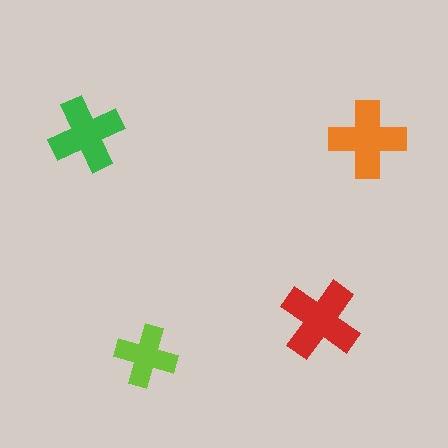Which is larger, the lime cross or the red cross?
The red one.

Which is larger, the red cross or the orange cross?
The red one.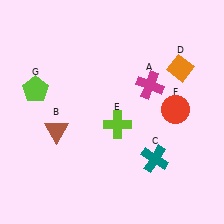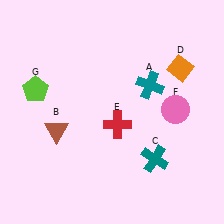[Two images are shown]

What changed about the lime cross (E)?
In Image 1, E is lime. In Image 2, it changed to red.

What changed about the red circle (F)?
In Image 1, F is red. In Image 2, it changed to pink.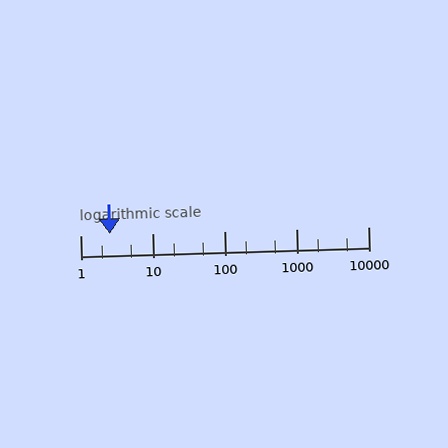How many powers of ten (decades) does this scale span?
The scale spans 4 decades, from 1 to 10000.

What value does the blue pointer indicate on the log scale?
The pointer indicates approximately 2.6.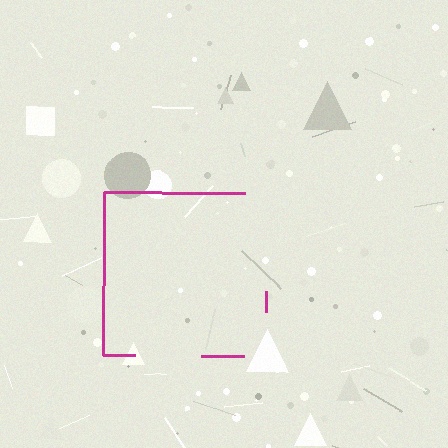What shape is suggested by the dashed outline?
The dashed outline suggests a square.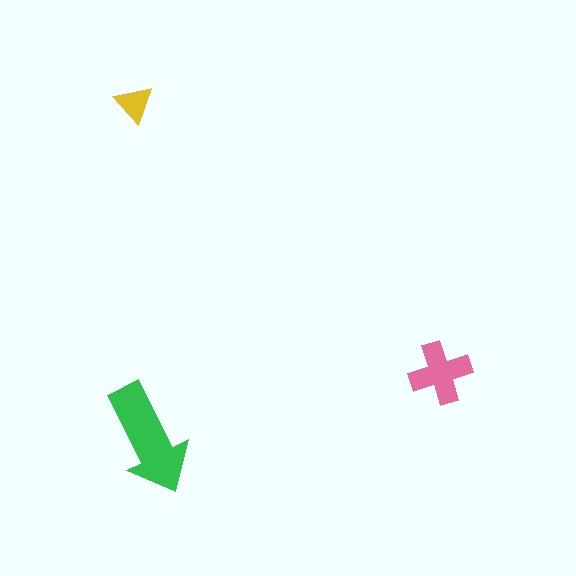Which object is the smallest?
The yellow triangle.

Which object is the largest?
The green arrow.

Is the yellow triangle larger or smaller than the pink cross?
Smaller.